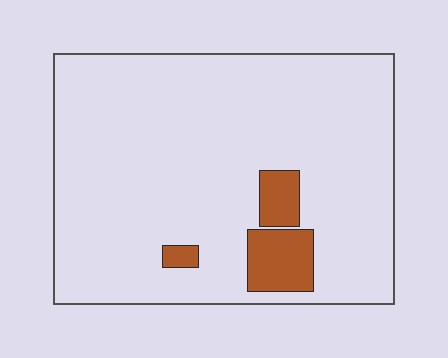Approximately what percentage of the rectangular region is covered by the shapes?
Approximately 10%.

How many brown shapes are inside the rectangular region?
3.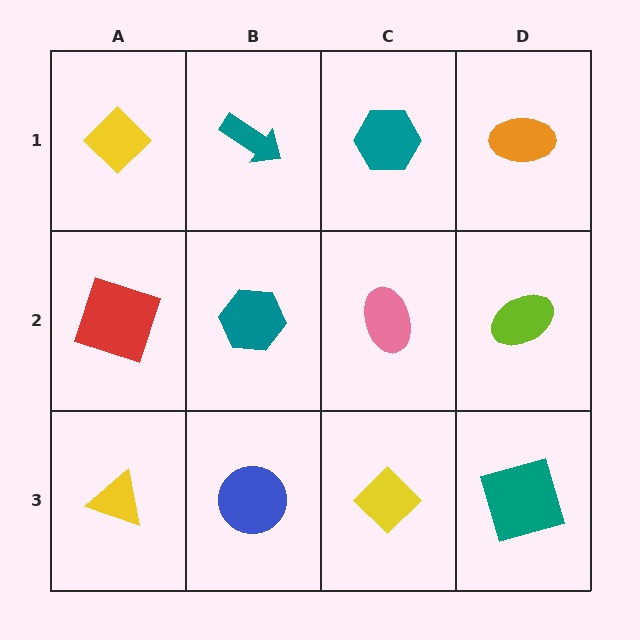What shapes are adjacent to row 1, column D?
A lime ellipse (row 2, column D), a teal hexagon (row 1, column C).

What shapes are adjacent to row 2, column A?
A yellow diamond (row 1, column A), a yellow triangle (row 3, column A), a teal hexagon (row 2, column B).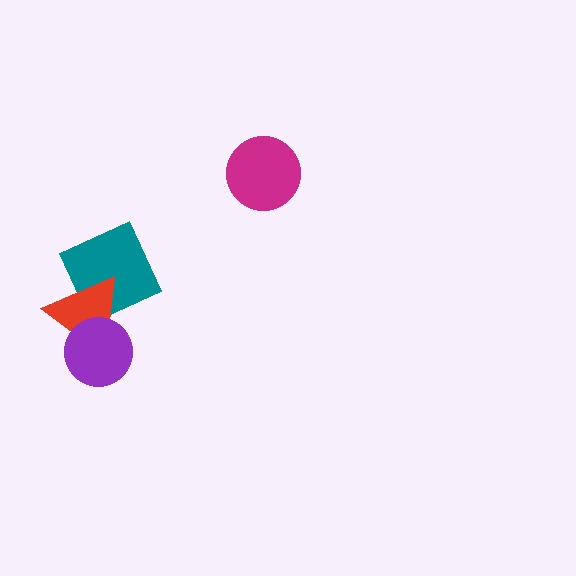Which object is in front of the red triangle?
The purple circle is in front of the red triangle.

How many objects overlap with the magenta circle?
0 objects overlap with the magenta circle.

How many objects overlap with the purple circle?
1 object overlaps with the purple circle.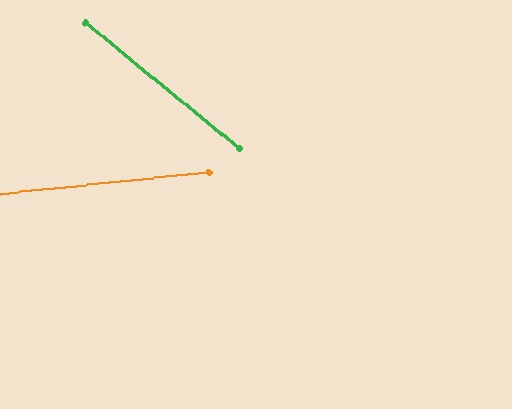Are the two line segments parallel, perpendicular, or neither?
Neither parallel nor perpendicular — they differ by about 45°.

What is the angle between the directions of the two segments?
Approximately 45 degrees.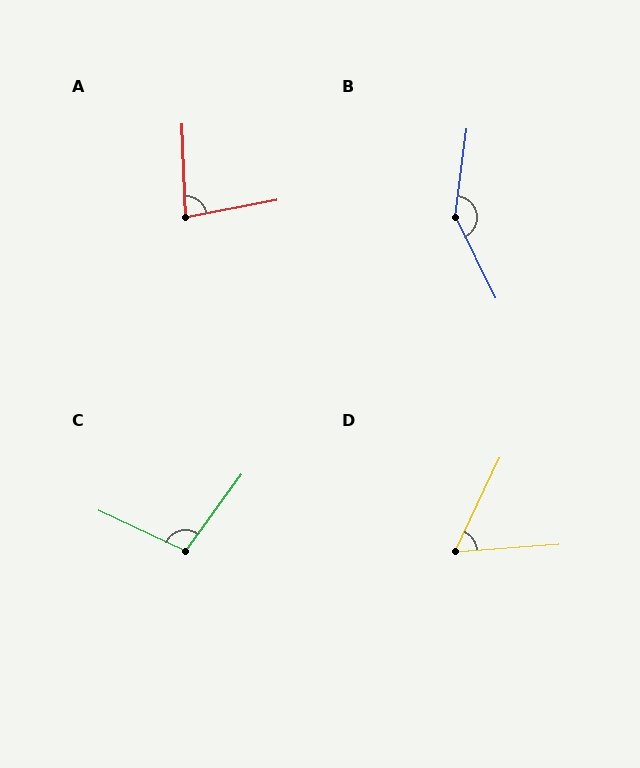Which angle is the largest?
B, at approximately 147 degrees.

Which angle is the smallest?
D, at approximately 60 degrees.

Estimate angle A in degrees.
Approximately 81 degrees.